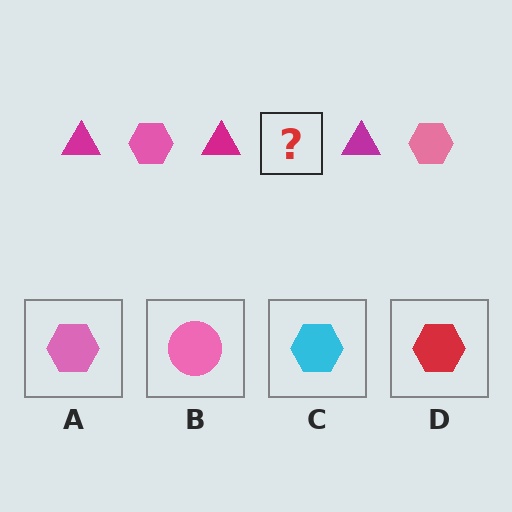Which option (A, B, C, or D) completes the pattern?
A.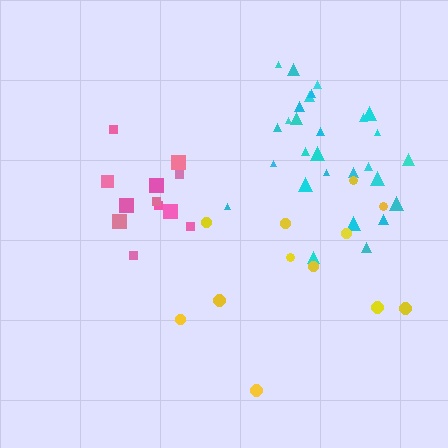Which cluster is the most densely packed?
Cyan.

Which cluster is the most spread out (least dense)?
Yellow.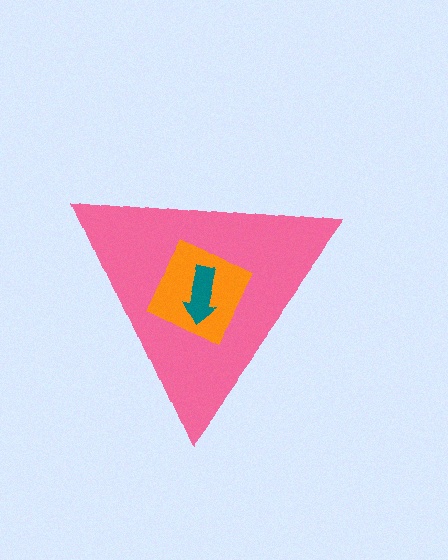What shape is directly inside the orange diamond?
The teal arrow.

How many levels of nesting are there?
3.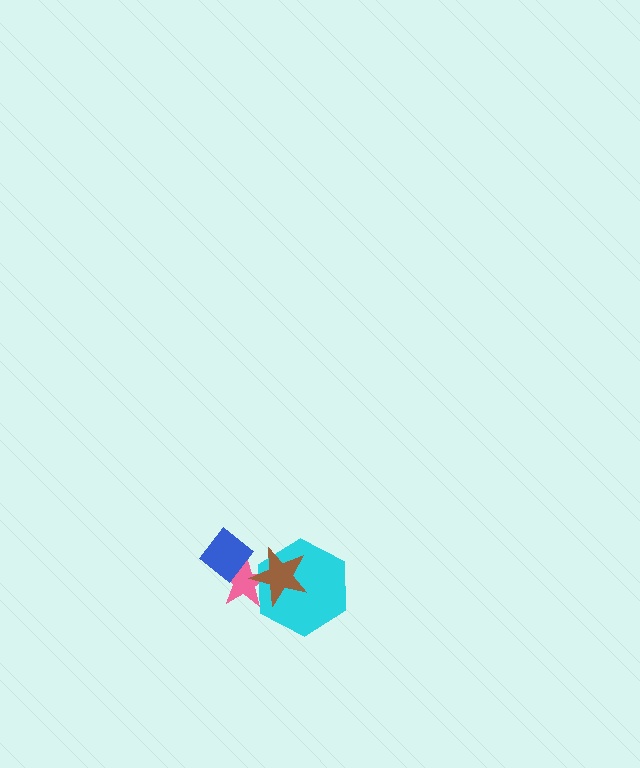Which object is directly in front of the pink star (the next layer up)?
The blue diamond is directly in front of the pink star.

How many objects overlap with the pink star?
3 objects overlap with the pink star.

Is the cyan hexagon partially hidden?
Yes, it is partially covered by another shape.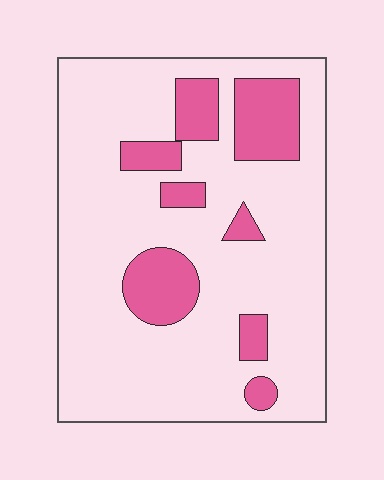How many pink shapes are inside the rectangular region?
8.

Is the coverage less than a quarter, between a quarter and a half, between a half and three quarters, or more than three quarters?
Less than a quarter.